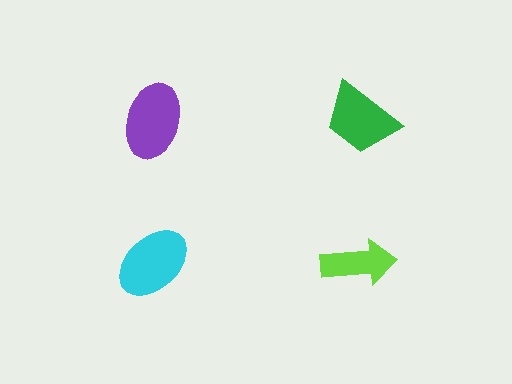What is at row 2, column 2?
A lime arrow.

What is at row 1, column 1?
A purple ellipse.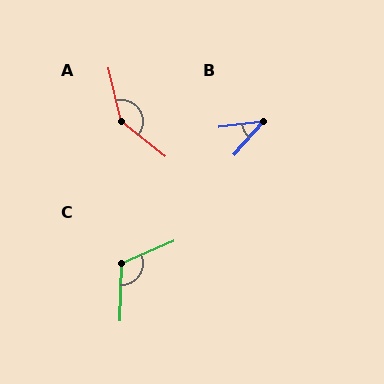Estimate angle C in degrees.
Approximately 115 degrees.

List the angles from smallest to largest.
B (41°), C (115°), A (142°).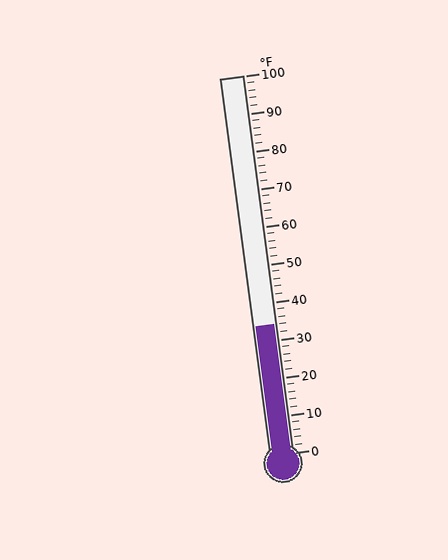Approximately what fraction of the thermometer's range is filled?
The thermometer is filled to approximately 35% of its range.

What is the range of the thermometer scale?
The thermometer scale ranges from 0°F to 100°F.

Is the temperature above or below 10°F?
The temperature is above 10°F.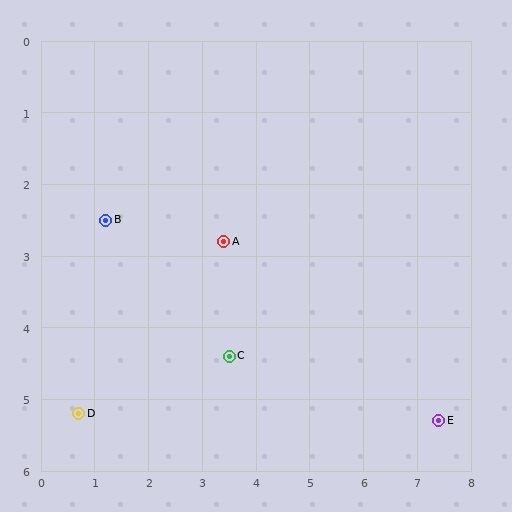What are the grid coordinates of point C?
Point C is at approximately (3.5, 4.4).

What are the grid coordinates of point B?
Point B is at approximately (1.2, 2.5).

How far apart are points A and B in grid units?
Points A and B are about 2.2 grid units apart.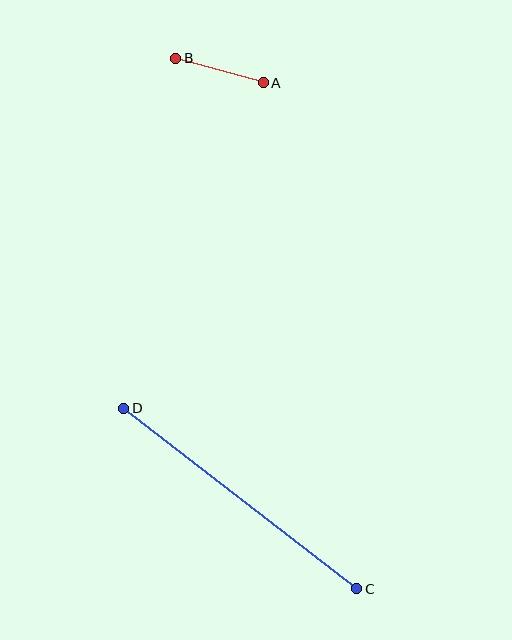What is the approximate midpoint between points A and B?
The midpoint is at approximately (219, 70) pixels.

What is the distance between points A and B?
The distance is approximately 91 pixels.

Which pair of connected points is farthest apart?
Points C and D are farthest apart.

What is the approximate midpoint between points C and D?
The midpoint is at approximately (240, 498) pixels.